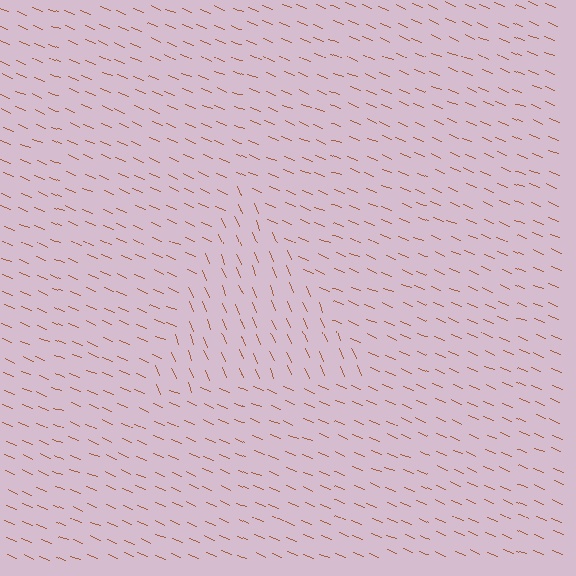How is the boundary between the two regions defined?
The boundary is defined purely by a change in line orientation (approximately 45 degrees difference). All lines are the same color and thickness.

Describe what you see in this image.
The image is filled with small brown line segments. A triangle region in the image has lines oriented differently from the surrounding lines, creating a visible texture boundary.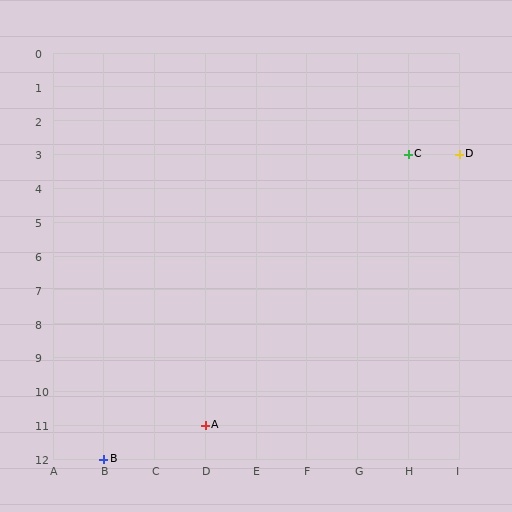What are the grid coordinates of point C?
Point C is at grid coordinates (H, 3).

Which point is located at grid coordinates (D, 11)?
Point A is at (D, 11).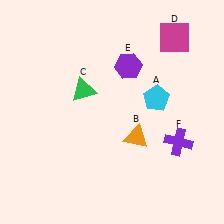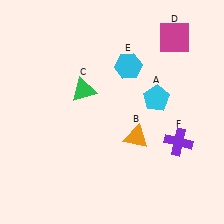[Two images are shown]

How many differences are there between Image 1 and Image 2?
There is 1 difference between the two images.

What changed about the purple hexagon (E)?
In Image 1, E is purple. In Image 2, it changed to cyan.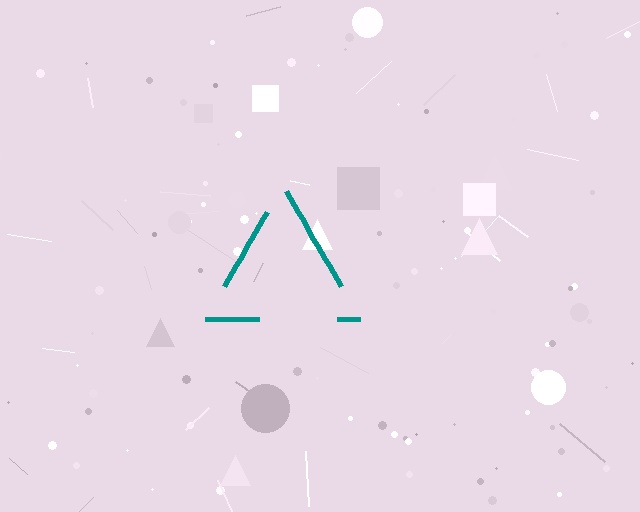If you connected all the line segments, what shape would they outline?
They would outline a triangle.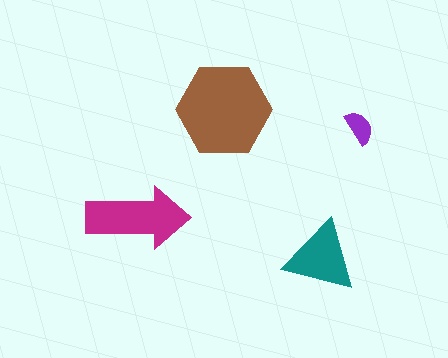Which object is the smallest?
The purple semicircle.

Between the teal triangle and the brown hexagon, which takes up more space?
The brown hexagon.